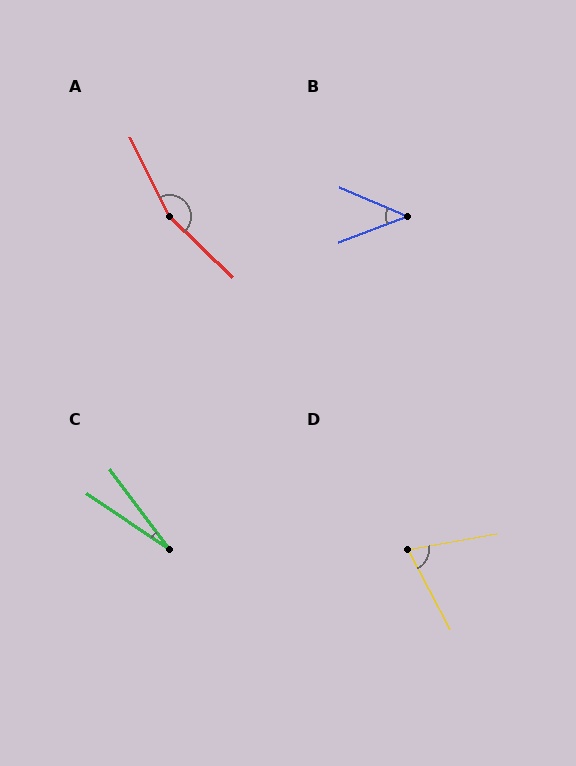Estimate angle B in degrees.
Approximately 44 degrees.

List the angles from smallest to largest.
C (19°), B (44°), D (73°), A (160°).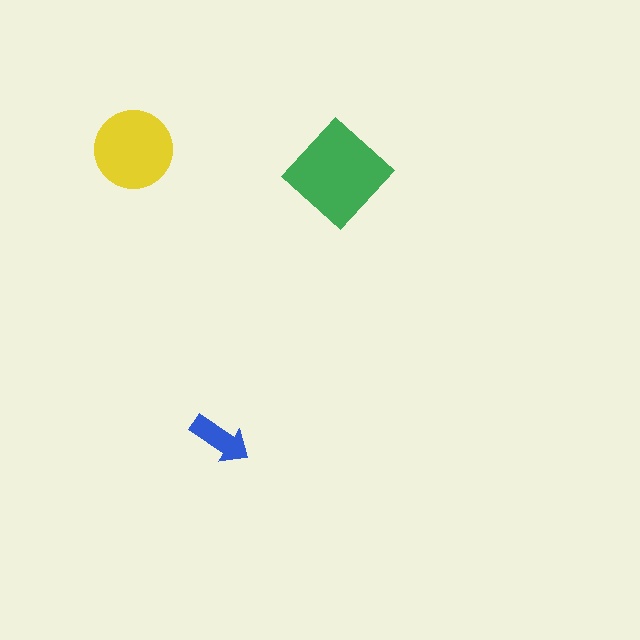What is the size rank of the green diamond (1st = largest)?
1st.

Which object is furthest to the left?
The yellow circle is leftmost.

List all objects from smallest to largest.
The blue arrow, the yellow circle, the green diamond.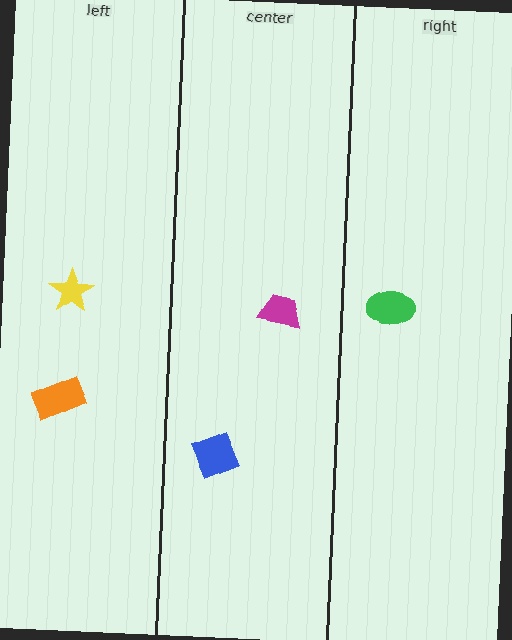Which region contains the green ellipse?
The right region.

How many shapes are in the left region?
2.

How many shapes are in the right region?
1.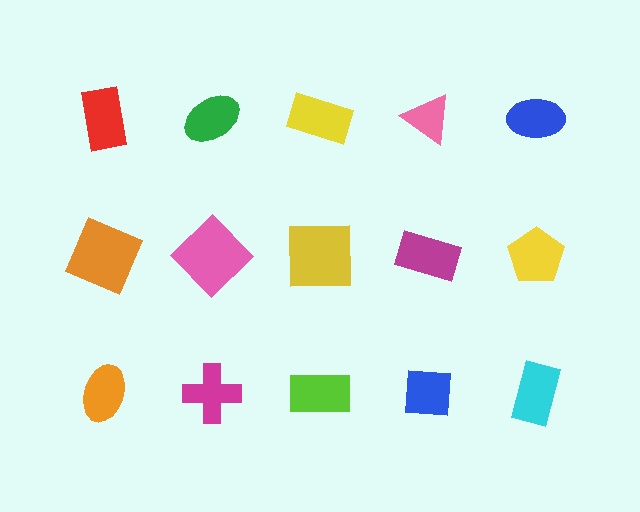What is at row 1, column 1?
A red rectangle.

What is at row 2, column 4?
A magenta rectangle.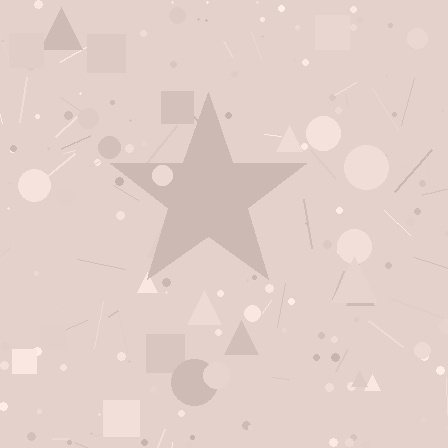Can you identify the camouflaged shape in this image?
The camouflaged shape is a star.